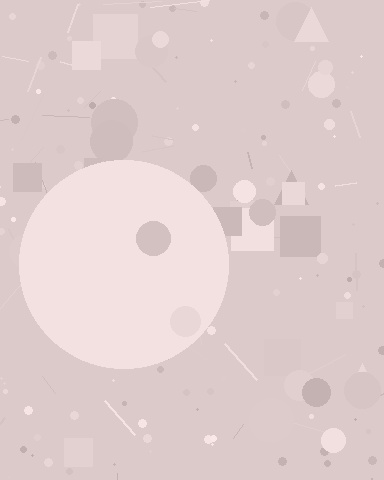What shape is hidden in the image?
A circle is hidden in the image.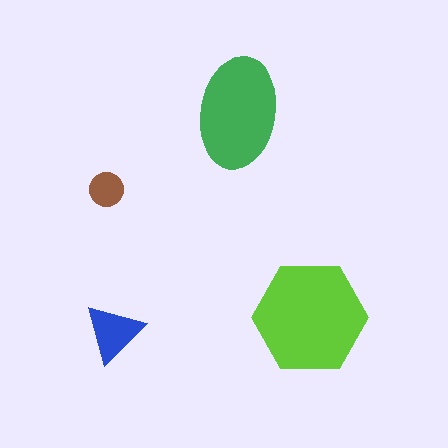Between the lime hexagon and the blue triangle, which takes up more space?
The lime hexagon.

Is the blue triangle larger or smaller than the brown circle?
Larger.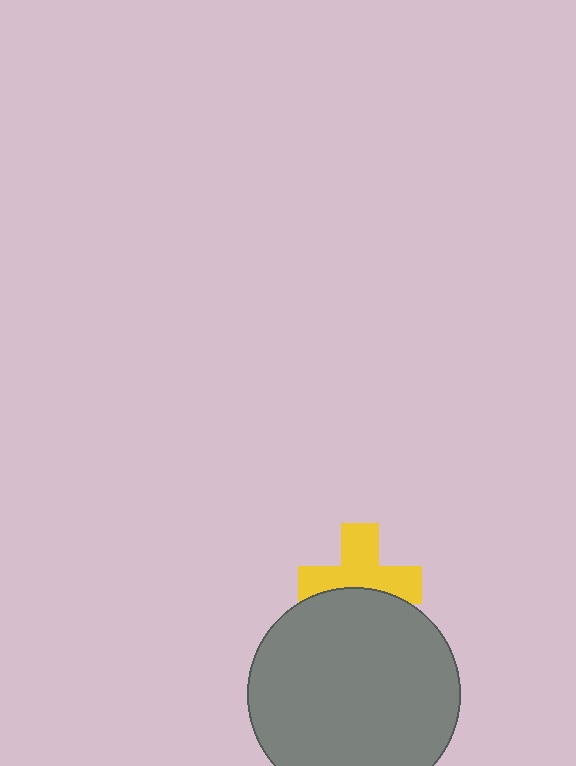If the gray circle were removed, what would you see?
You would see the complete yellow cross.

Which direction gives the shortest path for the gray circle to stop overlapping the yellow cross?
Moving down gives the shortest separation.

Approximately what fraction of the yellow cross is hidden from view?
Roughly 37% of the yellow cross is hidden behind the gray circle.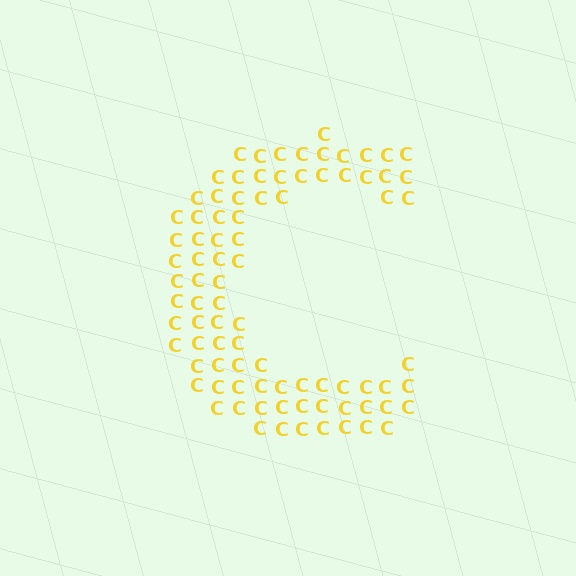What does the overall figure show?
The overall figure shows the letter C.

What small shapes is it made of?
It is made of small letter C's.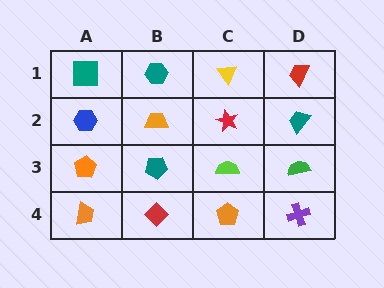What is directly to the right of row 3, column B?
A lime semicircle.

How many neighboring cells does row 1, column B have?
3.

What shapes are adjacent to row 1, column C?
A red star (row 2, column C), a teal hexagon (row 1, column B), a red trapezoid (row 1, column D).